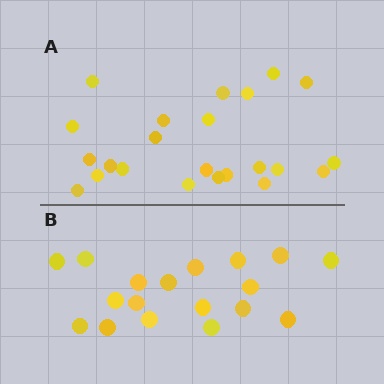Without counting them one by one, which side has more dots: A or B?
Region A (the top region) has more dots.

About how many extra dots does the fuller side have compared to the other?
Region A has about 5 more dots than region B.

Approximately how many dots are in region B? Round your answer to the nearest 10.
About 20 dots. (The exact count is 18, which rounds to 20.)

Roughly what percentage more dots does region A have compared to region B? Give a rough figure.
About 30% more.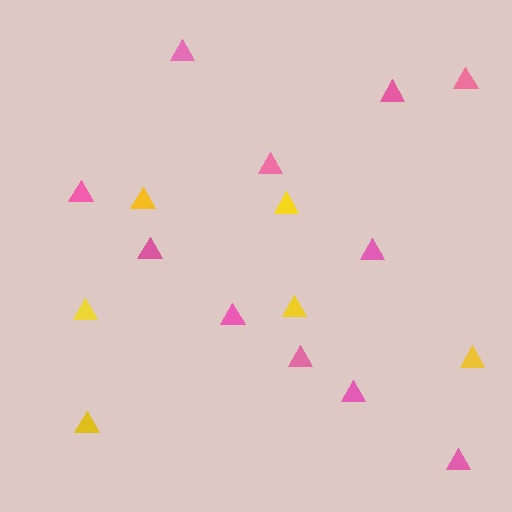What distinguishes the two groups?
There are 2 groups: one group of yellow triangles (6) and one group of pink triangles (11).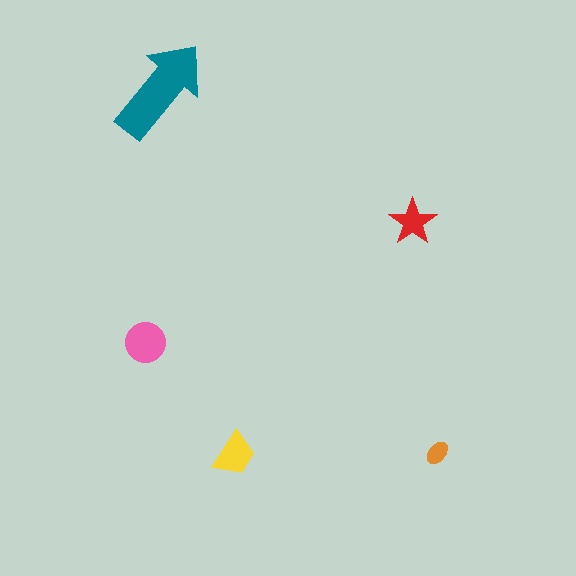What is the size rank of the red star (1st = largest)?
4th.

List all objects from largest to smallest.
The teal arrow, the pink circle, the yellow trapezoid, the red star, the orange ellipse.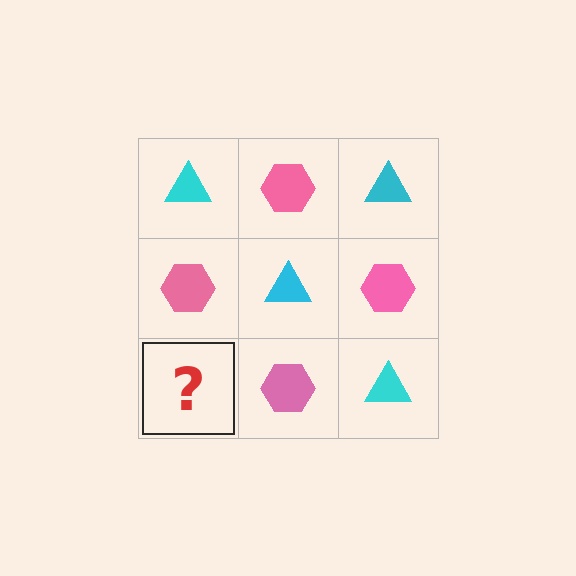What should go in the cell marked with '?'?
The missing cell should contain a cyan triangle.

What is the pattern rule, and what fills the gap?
The rule is that it alternates cyan triangle and pink hexagon in a checkerboard pattern. The gap should be filled with a cyan triangle.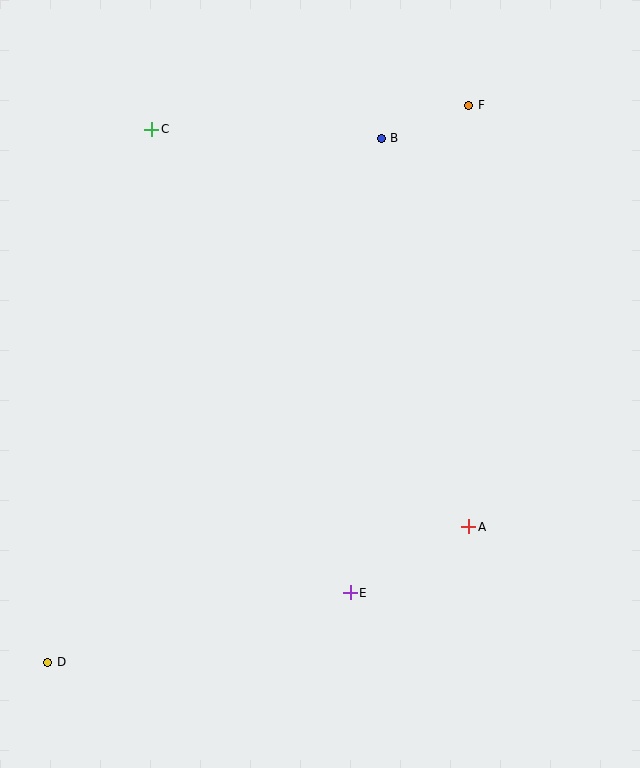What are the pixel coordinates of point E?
Point E is at (350, 593).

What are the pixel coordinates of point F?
Point F is at (469, 105).